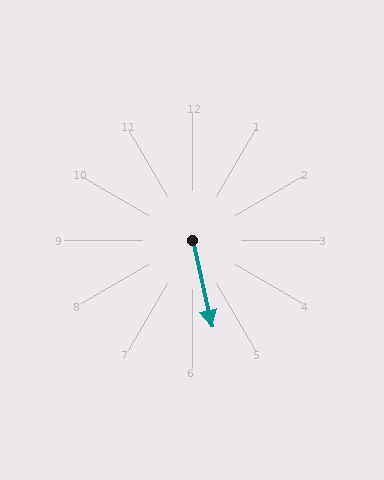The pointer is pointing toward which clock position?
Roughly 6 o'clock.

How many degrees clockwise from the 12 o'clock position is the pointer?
Approximately 168 degrees.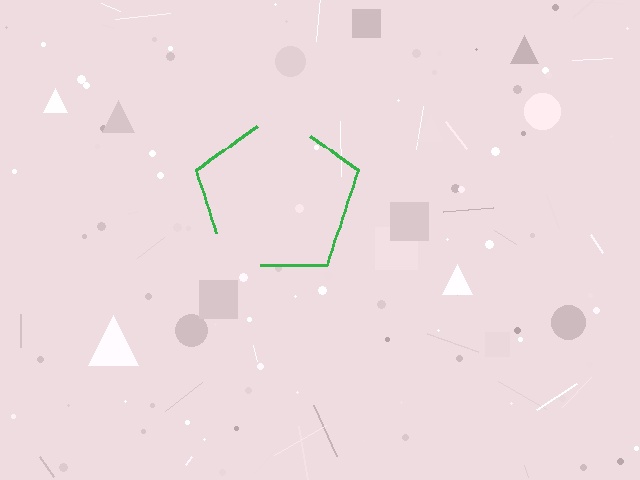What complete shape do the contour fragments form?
The contour fragments form a pentagon.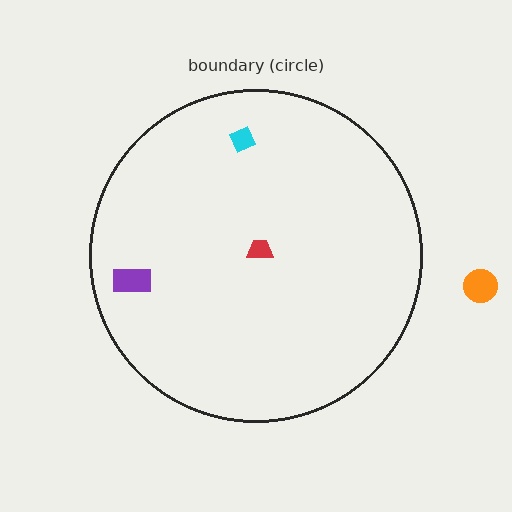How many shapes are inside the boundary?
3 inside, 1 outside.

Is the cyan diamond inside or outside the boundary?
Inside.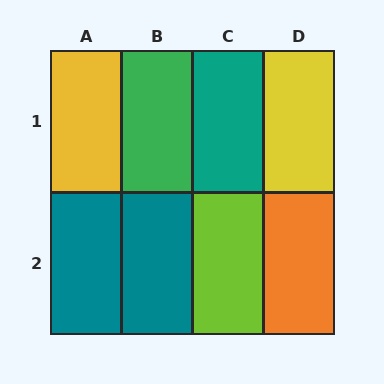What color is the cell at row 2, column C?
Lime.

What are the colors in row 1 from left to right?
Yellow, green, teal, yellow.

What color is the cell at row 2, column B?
Teal.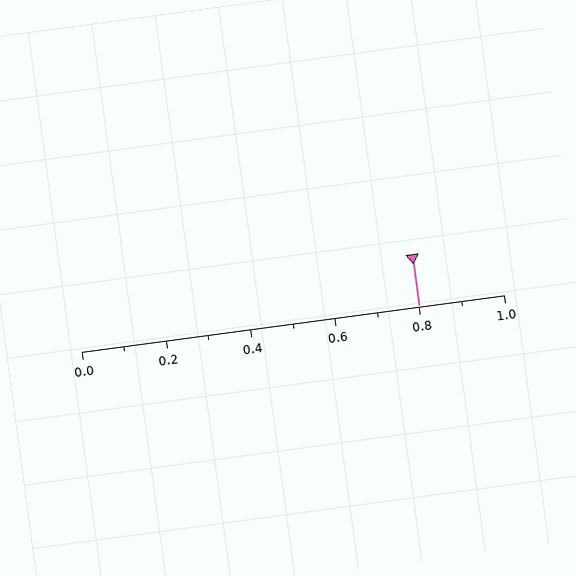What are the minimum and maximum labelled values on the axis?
The axis runs from 0.0 to 1.0.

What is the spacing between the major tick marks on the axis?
The major ticks are spaced 0.2 apart.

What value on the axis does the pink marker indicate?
The marker indicates approximately 0.8.